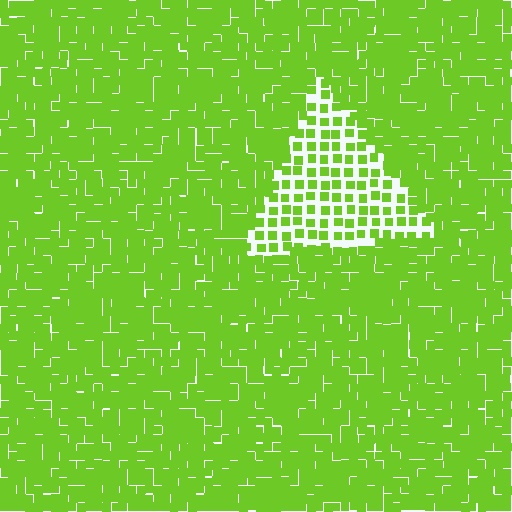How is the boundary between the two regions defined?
The boundary is defined by a change in element density (approximately 2.2x ratio). All elements are the same color, size, and shape.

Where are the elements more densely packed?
The elements are more densely packed outside the triangle boundary.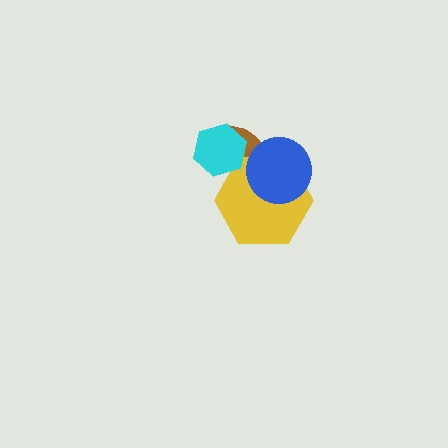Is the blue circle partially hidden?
No, no other shape covers it.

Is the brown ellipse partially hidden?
Yes, it is partially covered by another shape.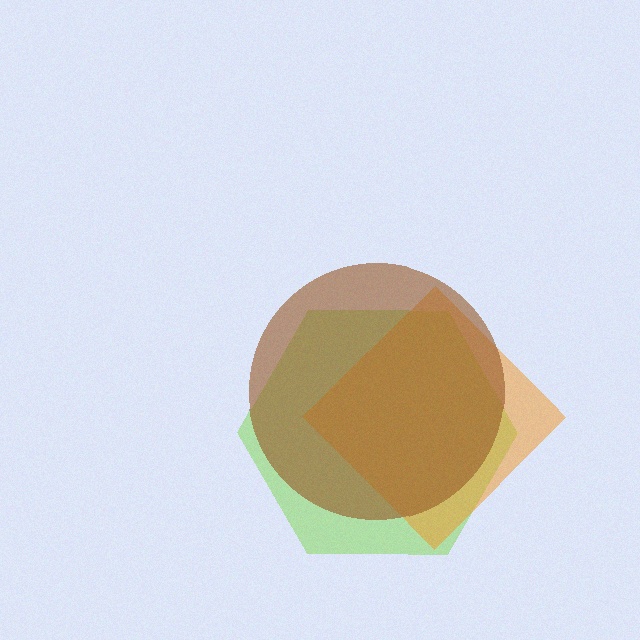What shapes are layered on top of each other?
The layered shapes are: a lime hexagon, an orange diamond, a brown circle.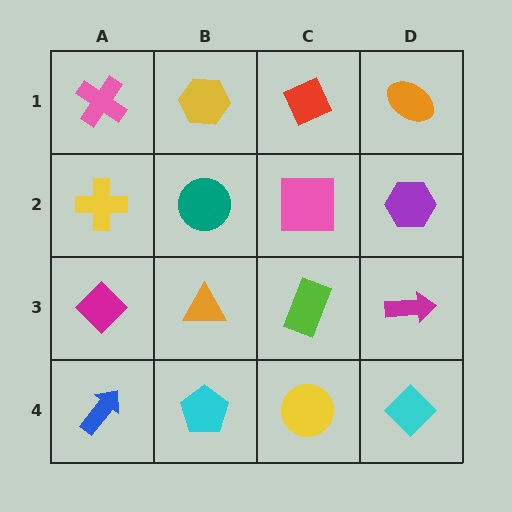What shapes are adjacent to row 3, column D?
A purple hexagon (row 2, column D), a cyan diamond (row 4, column D), a lime rectangle (row 3, column C).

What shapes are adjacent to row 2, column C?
A red diamond (row 1, column C), a lime rectangle (row 3, column C), a teal circle (row 2, column B), a purple hexagon (row 2, column D).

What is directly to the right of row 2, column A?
A teal circle.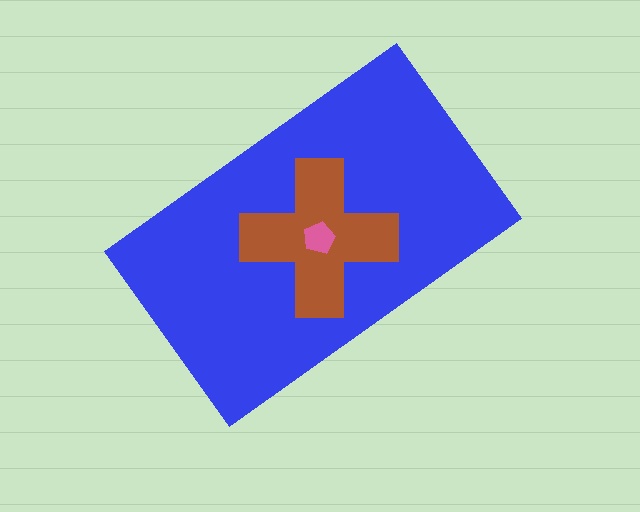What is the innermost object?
The pink pentagon.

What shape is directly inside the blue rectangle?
The brown cross.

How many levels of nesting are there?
3.